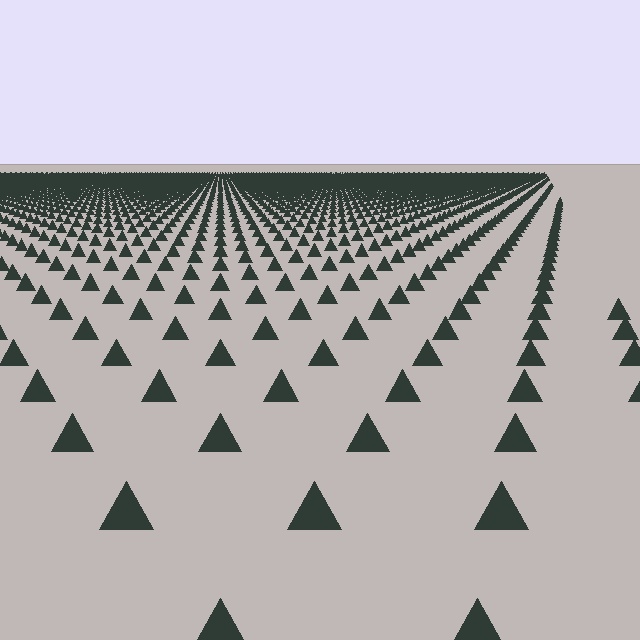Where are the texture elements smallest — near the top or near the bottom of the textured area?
Near the top.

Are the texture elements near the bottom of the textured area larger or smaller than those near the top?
Larger. Near the bottom, elements are closer to the viewer and appear at a bigger on-screen size.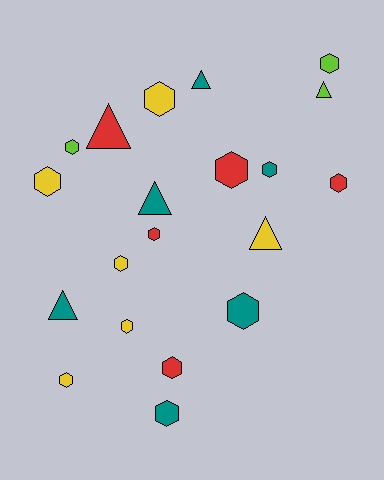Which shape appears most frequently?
Hexagon, with 14 objects.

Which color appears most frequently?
Teal, with 6 objects.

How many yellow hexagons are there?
There are 5 yellow hexagons.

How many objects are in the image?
There are 20 objects.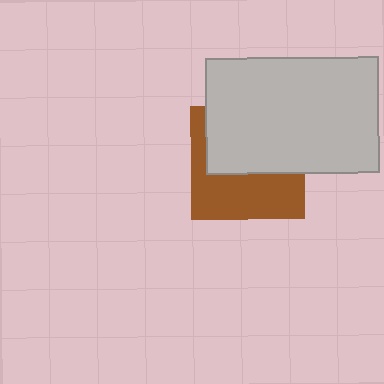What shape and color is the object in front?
The object in front is a light gray rectangle.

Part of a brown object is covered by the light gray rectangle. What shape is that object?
It is a square.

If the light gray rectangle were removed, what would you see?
You would see the complete brown square.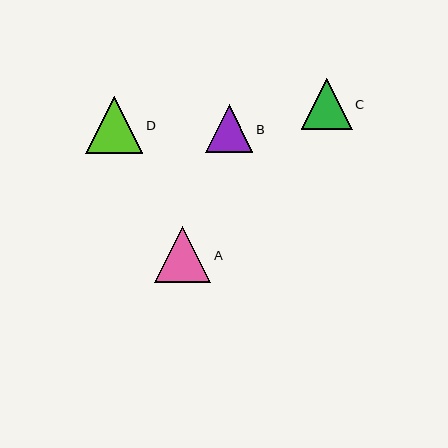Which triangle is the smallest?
Triangle B is the smallest with a size of approximately 48 pixels.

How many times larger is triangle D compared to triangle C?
Triangle D is approximately 1.1 times the size of triangle C.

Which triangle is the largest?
Triangle D is the largest with a size of approximately 57 pixels.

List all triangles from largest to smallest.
From largest to smallest: D, A, C, B.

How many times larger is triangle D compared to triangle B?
Triangle D is approximately 1.2 times the size of triangle B.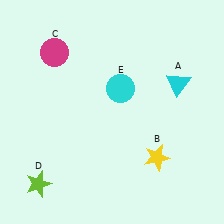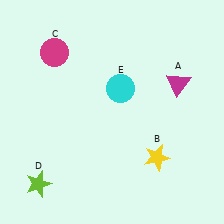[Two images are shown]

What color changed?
The triangle (A) changed from cyan in Image 1 to magenta in Image 2.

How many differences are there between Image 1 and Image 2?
There is 1 difference between the two images.